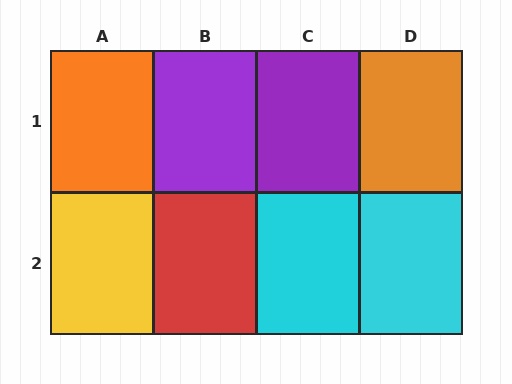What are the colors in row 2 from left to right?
Yellow, red, cyan, cyan.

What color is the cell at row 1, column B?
Purple.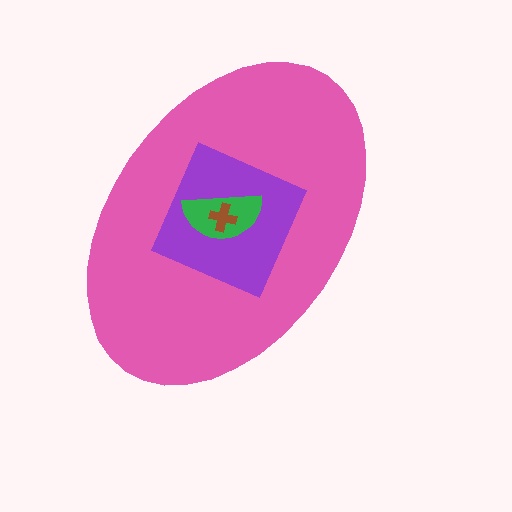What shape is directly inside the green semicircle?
The brown cross.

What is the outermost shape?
The pink ellipse.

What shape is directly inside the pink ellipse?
The purple square.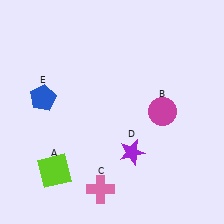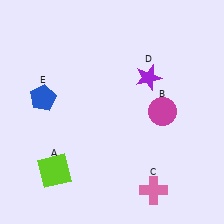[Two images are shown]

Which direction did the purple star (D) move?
The purple star (D) moved up.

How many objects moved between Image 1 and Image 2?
2 objects moved between the two images.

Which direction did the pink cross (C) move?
The pink cross (C) moved right.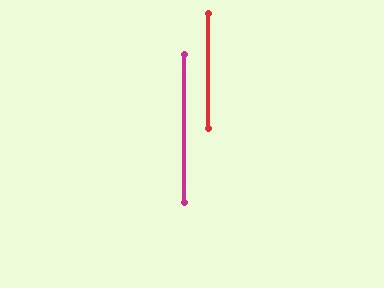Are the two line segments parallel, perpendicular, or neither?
Parallel — their directions differ by only 0.2°.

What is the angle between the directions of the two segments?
Approximately 0 degrees.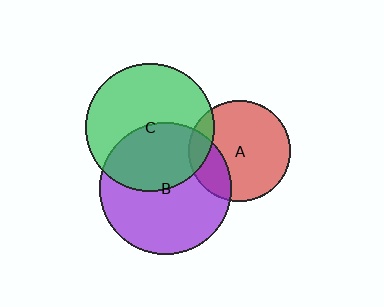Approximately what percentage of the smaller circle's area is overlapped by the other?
Approximately 10%.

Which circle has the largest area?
Circle B (purple).